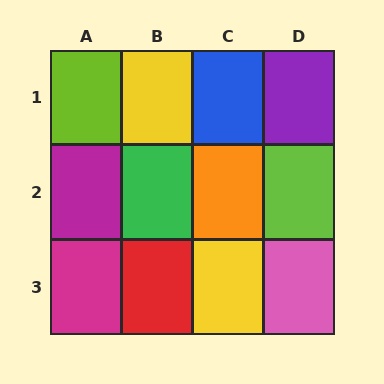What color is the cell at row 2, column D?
Lime.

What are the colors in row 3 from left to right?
Magenta, red, yellow, pink.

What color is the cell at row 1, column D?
Purple.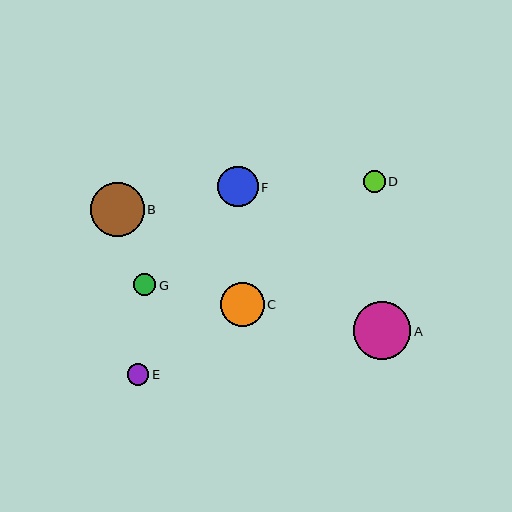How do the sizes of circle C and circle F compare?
Circle C and circle F are approximately the same size.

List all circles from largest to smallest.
From largest to smallest: A, B, C, F, D, G, E.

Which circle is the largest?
Circle A is the largest with a size of approximately 57 pixels.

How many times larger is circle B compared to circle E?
Circle B is approximately 2.5 times the size of circle E.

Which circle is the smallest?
Circle E is the smallest with a size of approximately 21 pixels.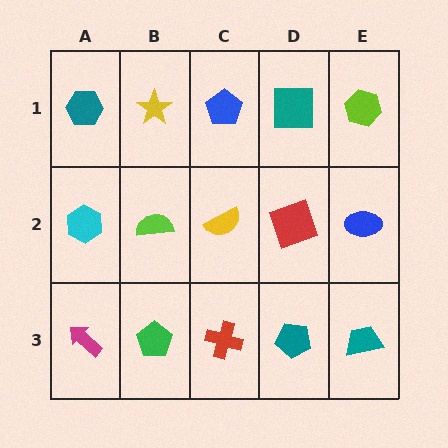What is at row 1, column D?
A teal square.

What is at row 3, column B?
A green pentagon.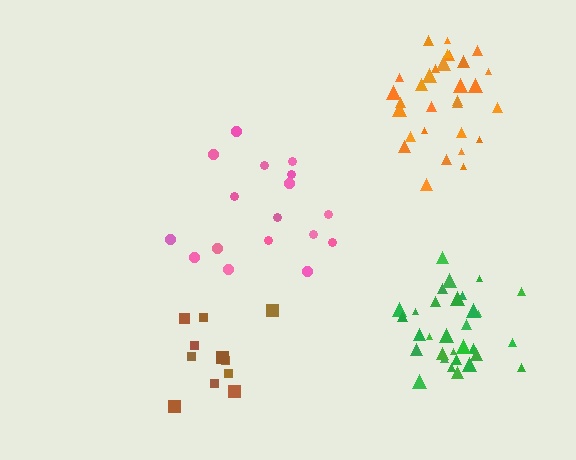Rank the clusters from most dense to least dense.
green, orange, pink, brown.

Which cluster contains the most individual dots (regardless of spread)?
Green (31).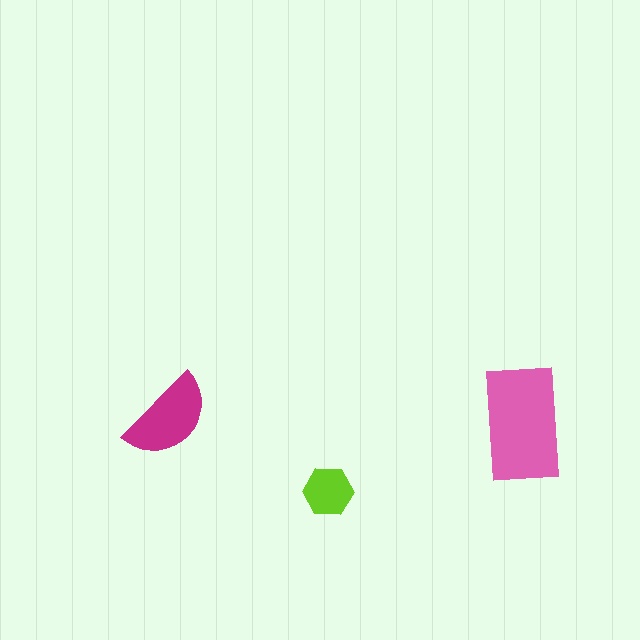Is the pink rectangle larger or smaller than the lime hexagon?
Larger.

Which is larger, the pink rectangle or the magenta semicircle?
The pink rectangle.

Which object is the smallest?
The lime hexagon.